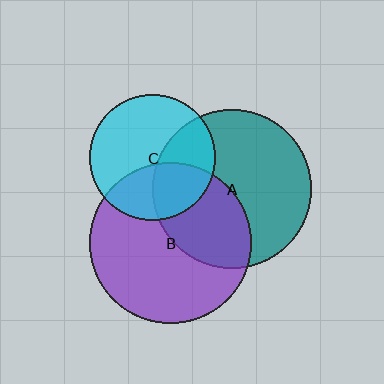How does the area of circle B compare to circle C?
Approximately 1.7 times.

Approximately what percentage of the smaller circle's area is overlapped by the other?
Approximately 40%.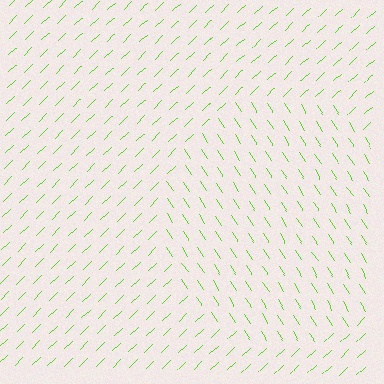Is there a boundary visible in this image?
Yes, there is a texture boundary formed by a change in line orientation.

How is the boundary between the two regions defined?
The boundary is defined purely by a change in line orientation (approximately 79 degrees difference). All lines are the same color and thickness.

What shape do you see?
I see a circle.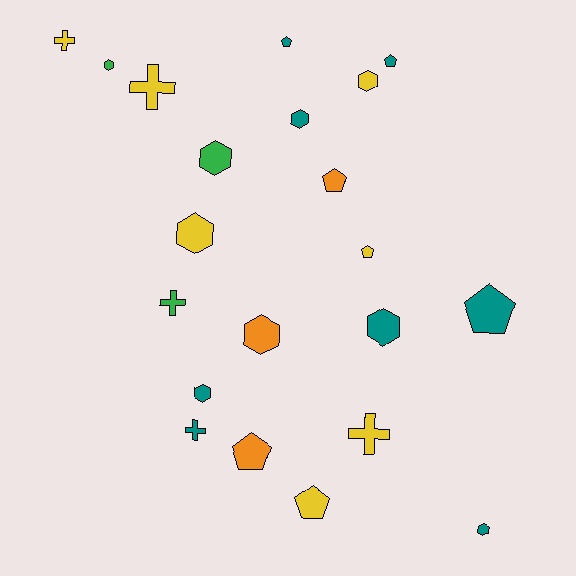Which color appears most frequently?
Teal, with 8 objects.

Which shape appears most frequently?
Hexagon, with 9 objects.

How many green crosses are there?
There is 1 green cross.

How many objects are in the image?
There are 21 objects.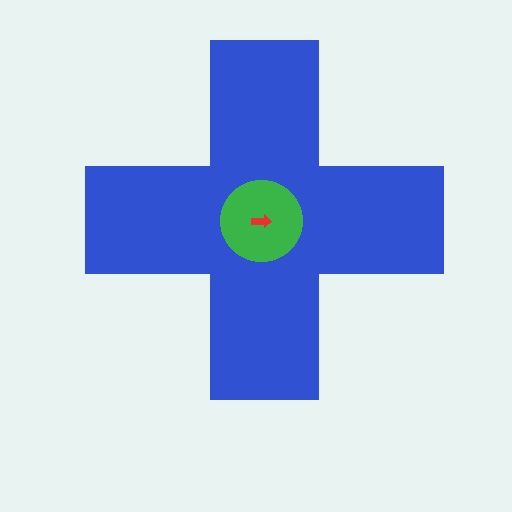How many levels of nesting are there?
3.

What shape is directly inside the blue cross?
The green circle.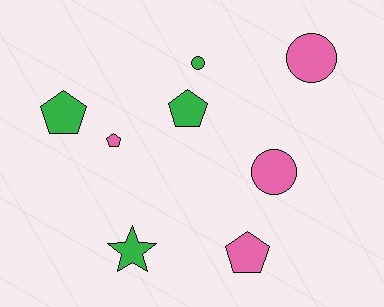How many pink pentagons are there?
There are 2 pink pentagons.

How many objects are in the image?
There are 8 objects.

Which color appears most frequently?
Green, with 4 objects.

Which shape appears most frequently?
Pentagon, with 4 objects.